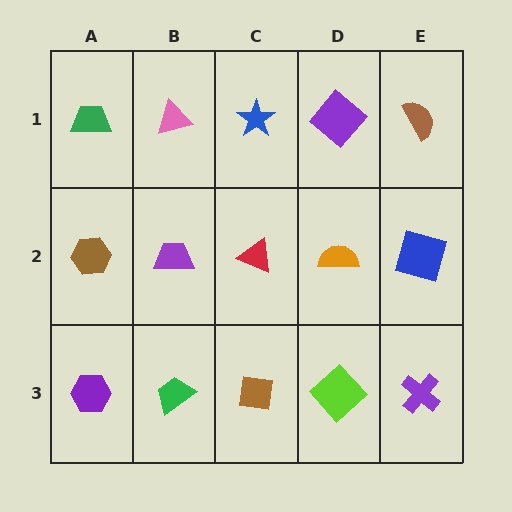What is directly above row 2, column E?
A brown semicircle.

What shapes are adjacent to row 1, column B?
A purple trapezoid (row 2, column B), a green trapezoid (row 1, column A), a blue star (row 1, column C).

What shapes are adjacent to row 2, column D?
A purple diamond (row 1, column D), a lime diamond (row 3, column D), a red triangle (row 2, column C), a blue square (row 2, column E).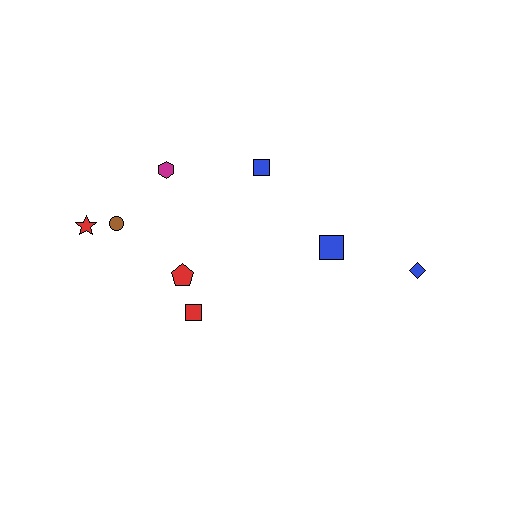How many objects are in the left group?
There are 5 objects.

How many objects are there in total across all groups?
There are 8 objects.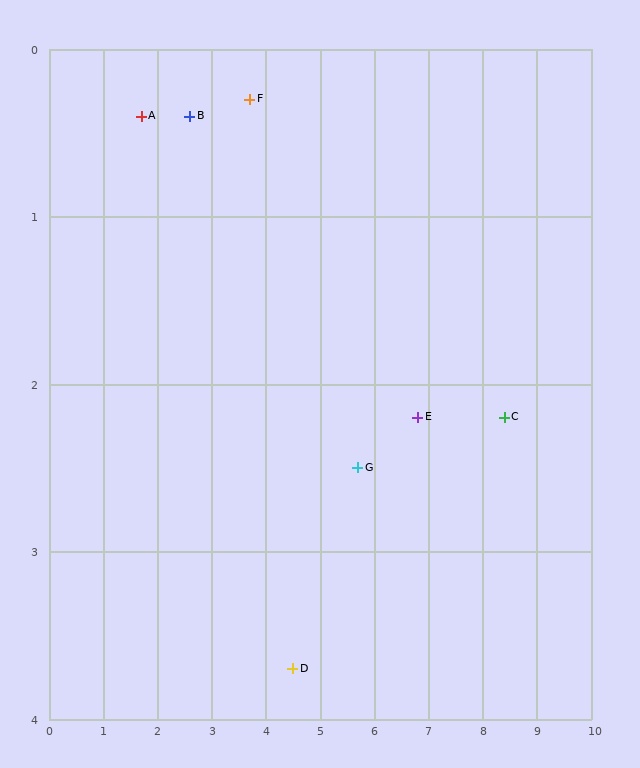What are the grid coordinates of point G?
Point G is at approximately (5.7, 2.5).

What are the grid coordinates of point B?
Point B is at approximately (2.6, 0.4).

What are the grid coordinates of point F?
Point F is at approximately (3.7, 0.3).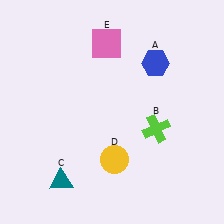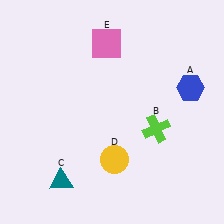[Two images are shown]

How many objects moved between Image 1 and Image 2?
1 object moved between the two images.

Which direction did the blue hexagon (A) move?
The blue hexagon (A) moved right.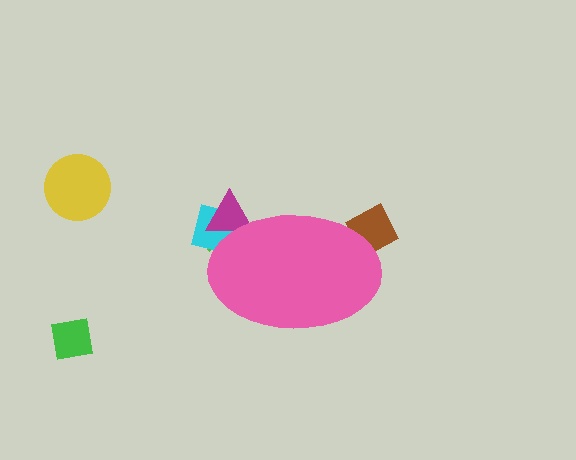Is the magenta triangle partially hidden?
Yes, the magenta triangle is partially hidden behind the pink ellipse.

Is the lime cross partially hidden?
Yes, the lime cross is partially hidden behind the pink ellipse.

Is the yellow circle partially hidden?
No, the yellow circle is fully visible.